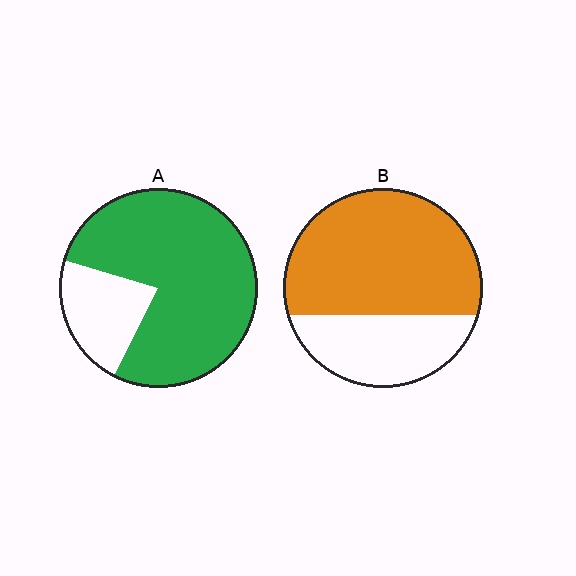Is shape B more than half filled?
Yes.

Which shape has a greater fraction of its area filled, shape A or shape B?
Shape A.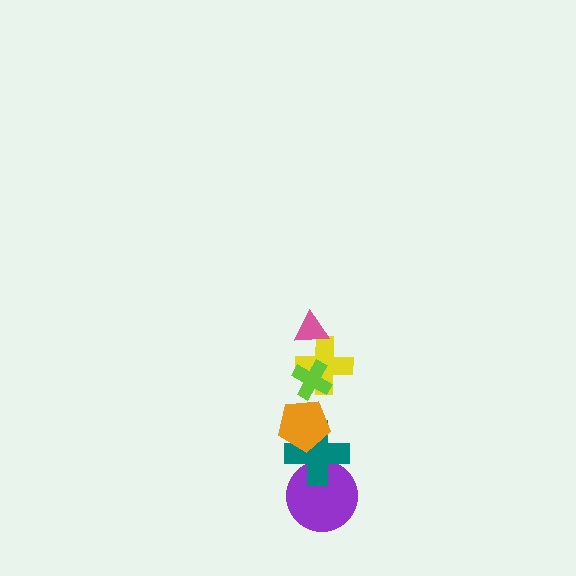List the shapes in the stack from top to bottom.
From top to bottom: the pink triangle, the lime cross, the yellow cross, the orange pentagon, the teal cross, the purple circle.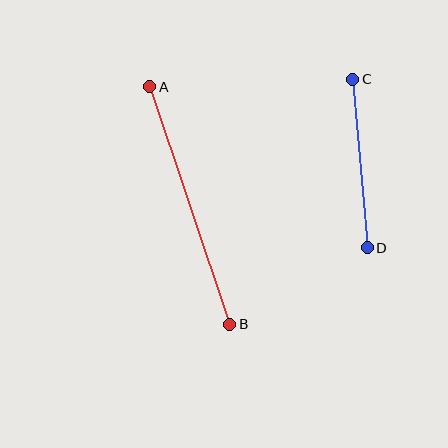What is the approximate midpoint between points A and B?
The midpoint is at approximately (190, 205) pixels.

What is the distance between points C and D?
The distance is approximately 169 pixels.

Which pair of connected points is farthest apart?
Points A and B are farthest apart.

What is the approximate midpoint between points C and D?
The midpoint is at approximately (360, 164) pixels.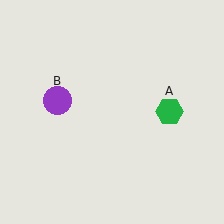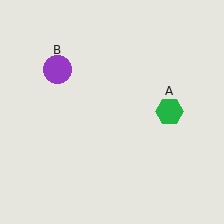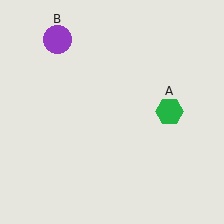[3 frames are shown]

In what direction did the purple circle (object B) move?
The purple circle (object B) moved up.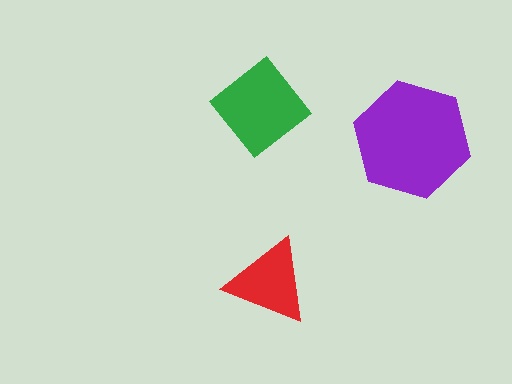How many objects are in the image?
There are 3 objects in the image.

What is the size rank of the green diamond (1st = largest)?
2nd.